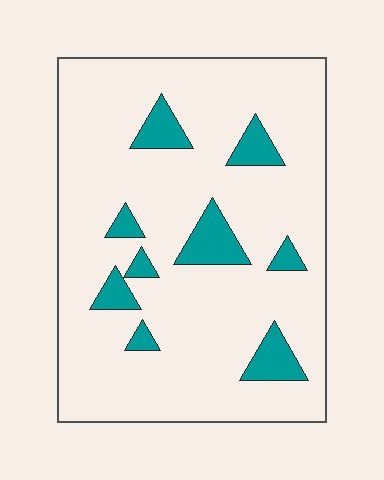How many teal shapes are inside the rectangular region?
9.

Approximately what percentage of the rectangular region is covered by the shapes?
Approximately 10%.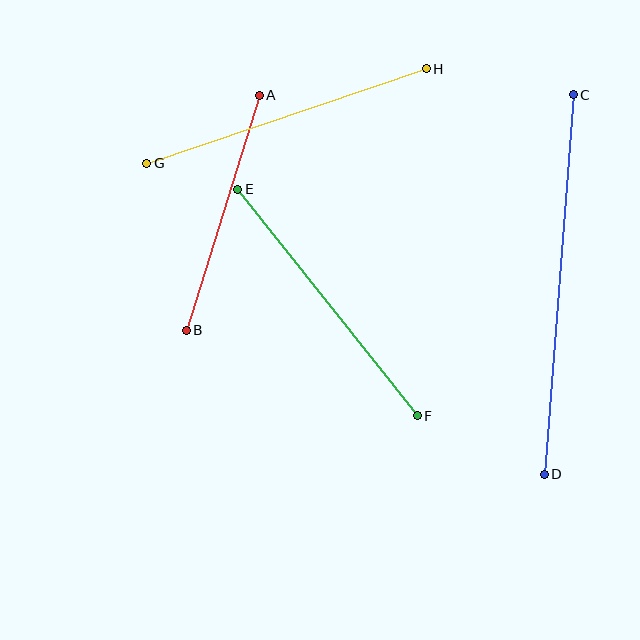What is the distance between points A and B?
The distance is approximately 246 pixels.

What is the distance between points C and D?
The distance is approximately 381 pixels.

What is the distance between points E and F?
The distance is approximately 289 pixels.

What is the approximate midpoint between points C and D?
The midpoint is at approximately (559, 284) pixels.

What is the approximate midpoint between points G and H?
The midpoint is at approximately (286, 116) pixels.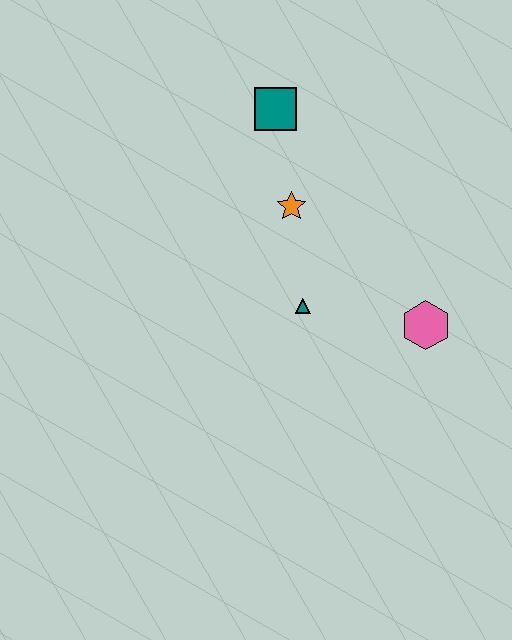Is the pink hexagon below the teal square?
Yes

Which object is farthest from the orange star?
The pink hexagon is farthest from the orange star.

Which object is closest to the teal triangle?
The orange star is closest to the teal triangle.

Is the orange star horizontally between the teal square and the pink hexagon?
Yes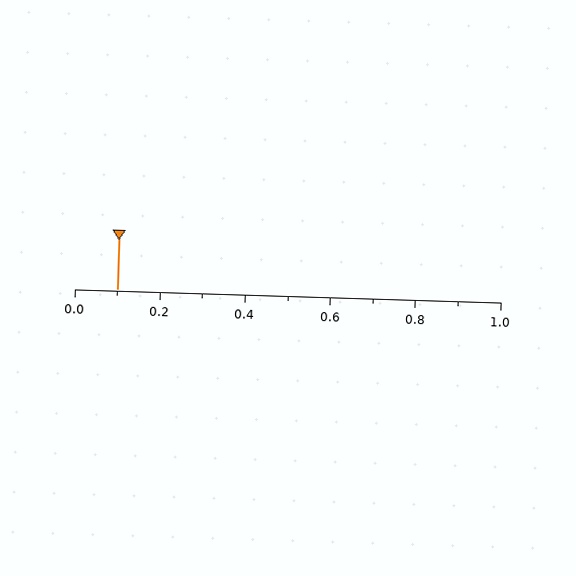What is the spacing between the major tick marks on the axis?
The major ticks are spaced 0.2 apart.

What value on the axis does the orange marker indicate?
The marker indicates approximately 0.1.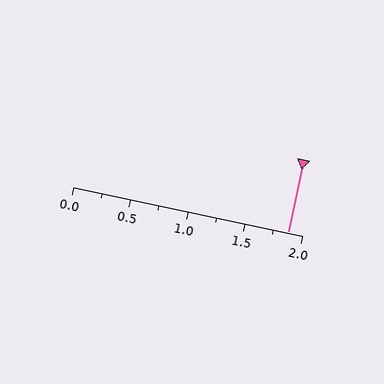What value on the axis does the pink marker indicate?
The marker indicates approximately 1.88.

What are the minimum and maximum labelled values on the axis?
The axis runs from 0.0 to 2.0.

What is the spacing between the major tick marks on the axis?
The major ticks are spaced 0.5 apart.